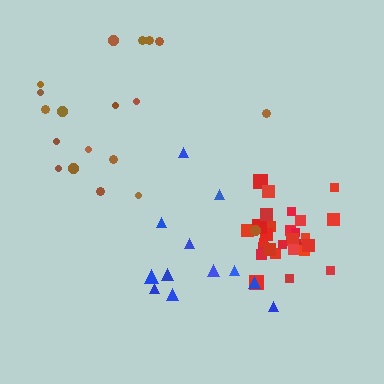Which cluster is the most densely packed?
Red.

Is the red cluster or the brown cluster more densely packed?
Red.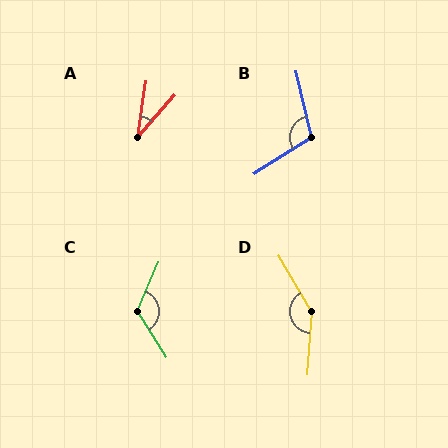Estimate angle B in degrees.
Approximately 109 degrees.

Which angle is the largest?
D, at approximately 146 degrees.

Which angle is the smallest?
A, at approximately 32 degrees.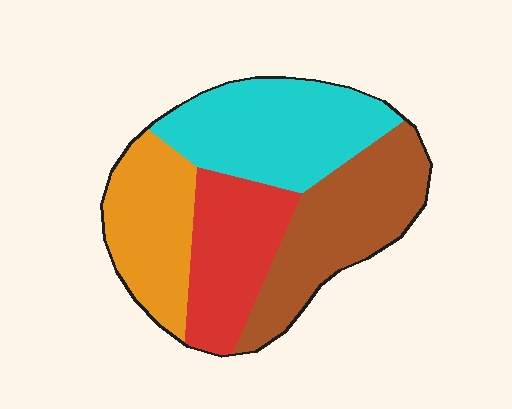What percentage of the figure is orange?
Orange covers 21% of the figure.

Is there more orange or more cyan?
Cyan.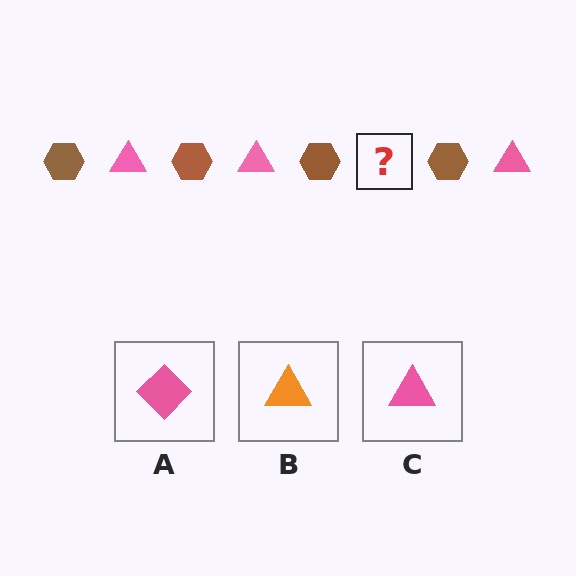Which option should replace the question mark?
Option C.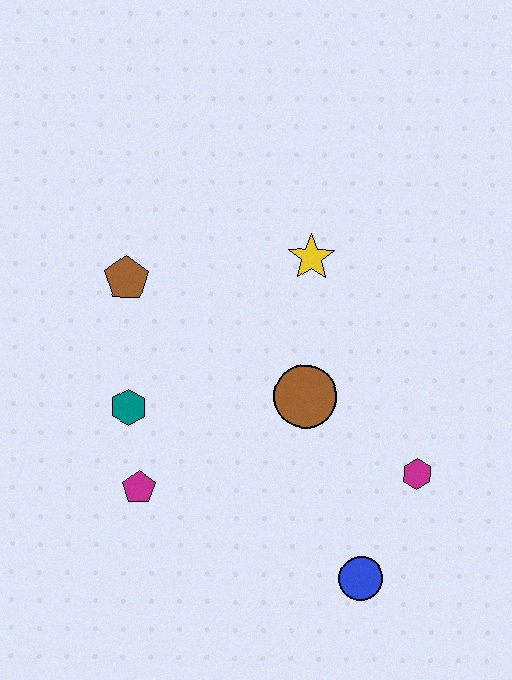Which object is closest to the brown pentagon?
The teal hexagon is closest to the brown pentagon.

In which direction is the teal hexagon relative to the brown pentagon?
The teal hexagon is below the brown pentagon.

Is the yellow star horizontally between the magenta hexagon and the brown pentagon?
Yes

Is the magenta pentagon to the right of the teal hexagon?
Yes